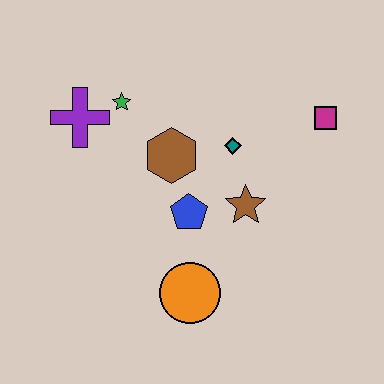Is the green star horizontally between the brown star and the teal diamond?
No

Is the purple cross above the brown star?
Yes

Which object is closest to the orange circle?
The blue pentagon is closest to the orange circle.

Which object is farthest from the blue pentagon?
The magenta square is farthest from the blue pentagon.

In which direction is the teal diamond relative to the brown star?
The teal diamond is above the brown star.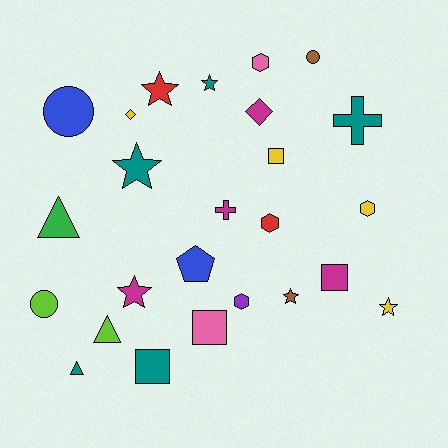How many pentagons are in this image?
There is 1 pentagon.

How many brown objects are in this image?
There are 2 brown objects.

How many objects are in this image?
There are 25 objects.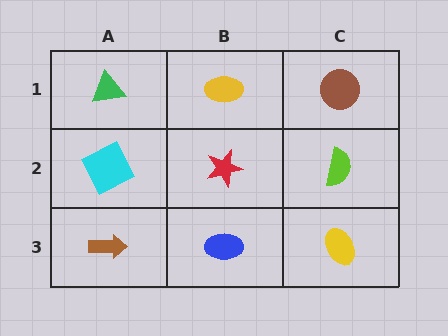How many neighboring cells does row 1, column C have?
2.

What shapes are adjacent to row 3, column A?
A cyan square (row 2, column A), a blue ellipse (row 3, column B).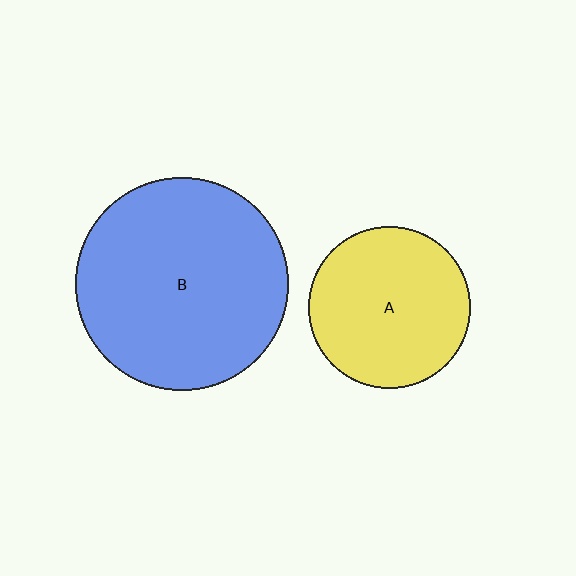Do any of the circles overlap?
No, none of the circles overlap.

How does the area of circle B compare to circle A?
Approximately 1.7 times.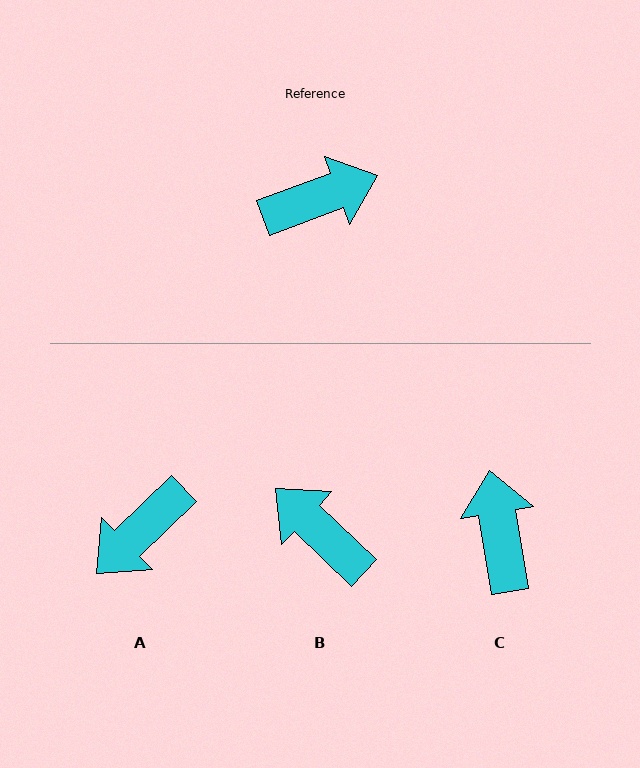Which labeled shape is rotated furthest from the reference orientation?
A, about 156 degrees away.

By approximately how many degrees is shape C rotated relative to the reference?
Approximately 79 degrees counter-clockwise.